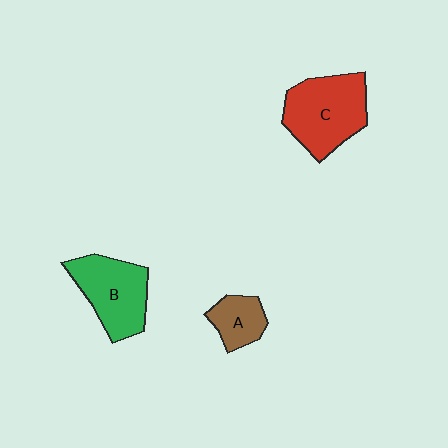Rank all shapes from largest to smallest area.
From largest to smallest: C (red), B (green), A (brown).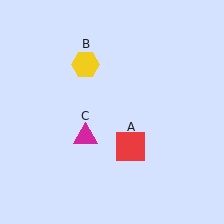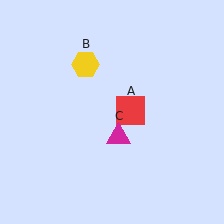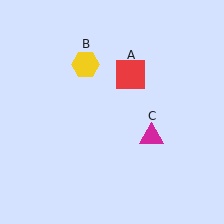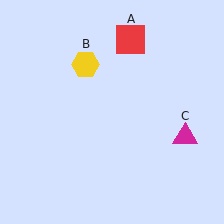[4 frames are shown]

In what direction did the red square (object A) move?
The red square (object A) moved up.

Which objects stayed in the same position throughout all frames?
Yellow hexagon (object B) remained stationary.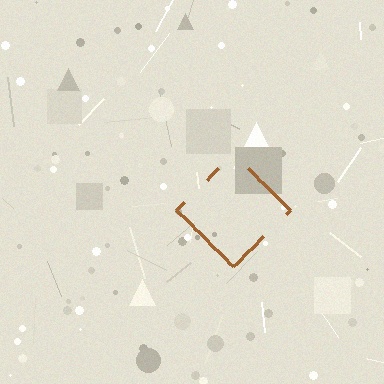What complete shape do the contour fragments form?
The contour fragments form a diamond.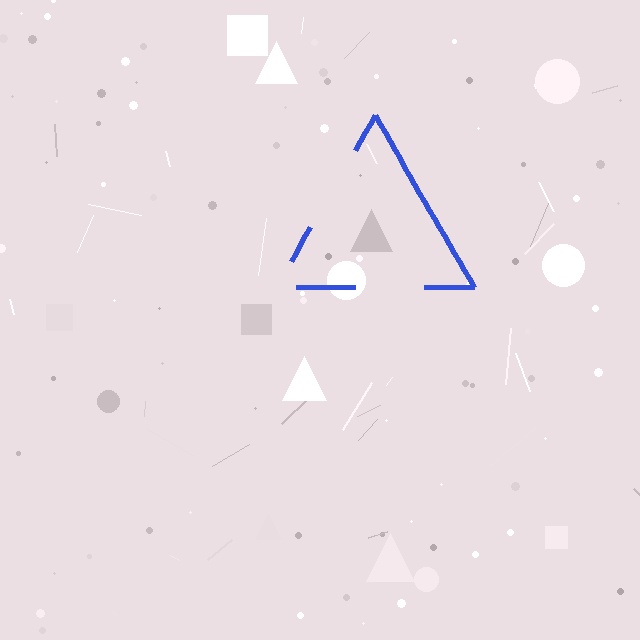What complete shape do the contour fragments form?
The contour fragments form a triangle.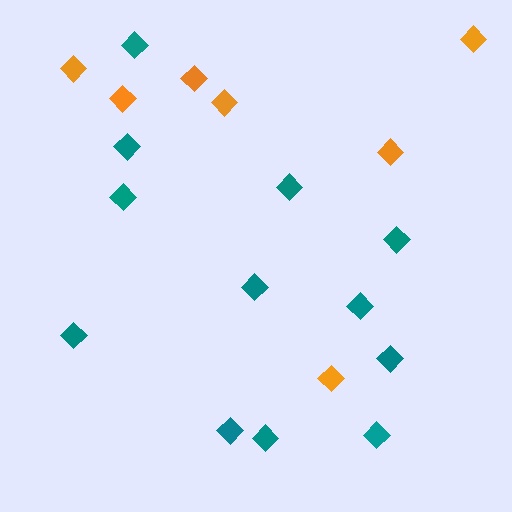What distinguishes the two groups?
There are 2 groups: one group of teal diamonds (12) and one group of orange diamonds (7).